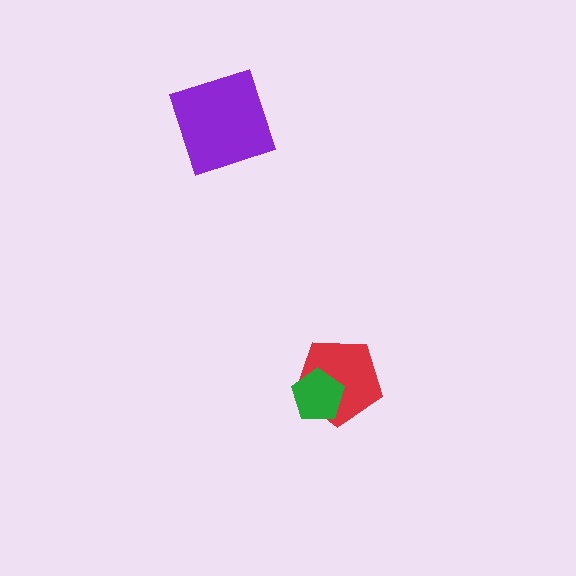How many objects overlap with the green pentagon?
1 object overlaps with the green pentagon.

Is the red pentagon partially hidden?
Yes, it is partially covered by another shape.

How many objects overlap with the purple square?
0 objects overlap with the purple square.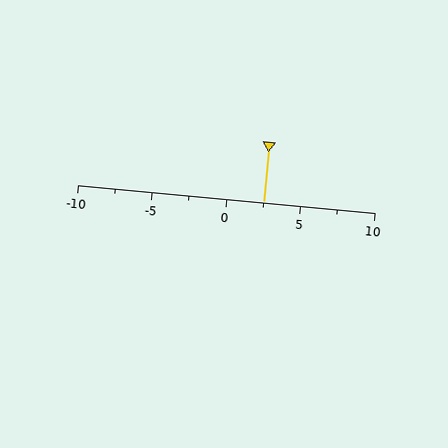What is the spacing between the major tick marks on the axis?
The major ticks are spaced 5 apart.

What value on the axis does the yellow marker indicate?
The marker indicates approximately 2.5.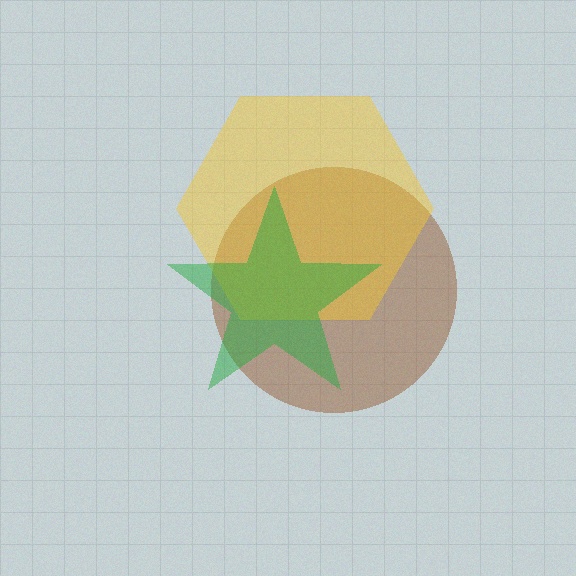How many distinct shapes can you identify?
There are 3 distinct shapes: a brown circle, a yellow hexagon, a green star.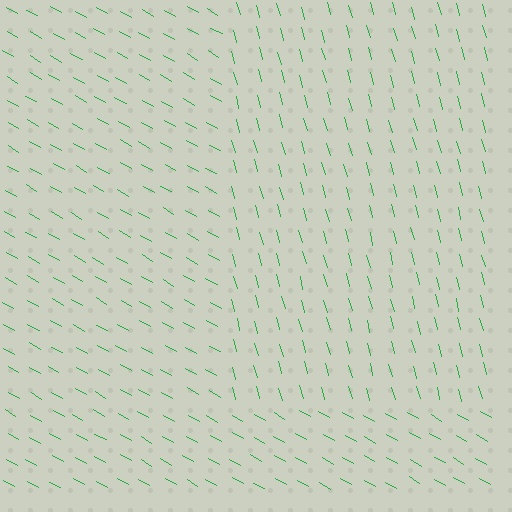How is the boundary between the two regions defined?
The boundary is defined purely by a change in line orientation (approximately 45 degrees difference). All lines are the same color and thickness.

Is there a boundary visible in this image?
Yes, there is a texture boundary formed by a change in line orientation.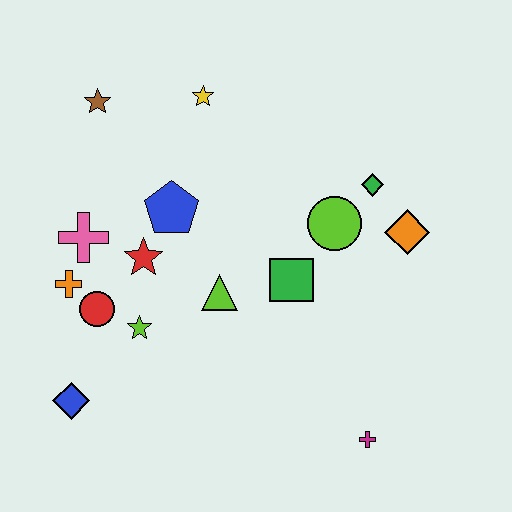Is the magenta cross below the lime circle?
Yes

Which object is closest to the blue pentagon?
The red star is closest to the blue pentagon.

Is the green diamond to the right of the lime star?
Yes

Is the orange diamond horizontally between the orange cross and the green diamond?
No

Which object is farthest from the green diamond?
The blue diamond is farthest from the green diamond.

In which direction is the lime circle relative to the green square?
The lime circle is above the green square.